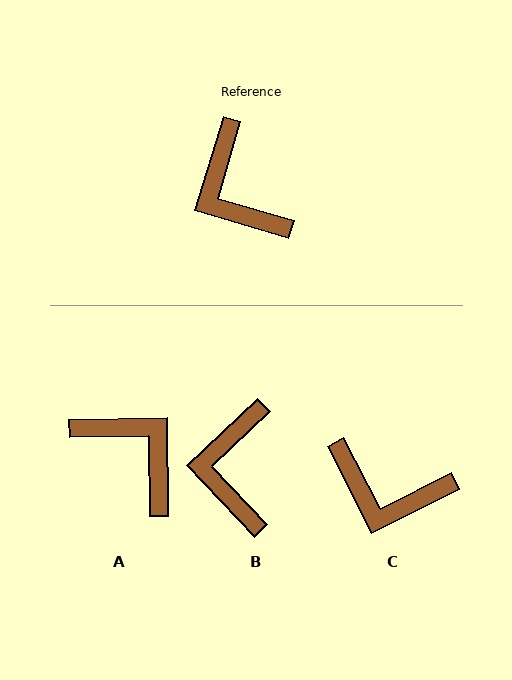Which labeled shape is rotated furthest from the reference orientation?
A, about 162 degrees away.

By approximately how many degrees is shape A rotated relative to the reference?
Approximately 162 degrees clockwise.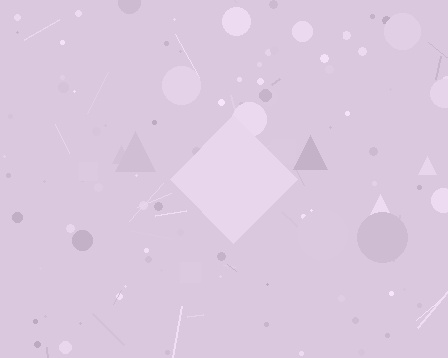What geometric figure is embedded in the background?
A diamond is embedded in the background.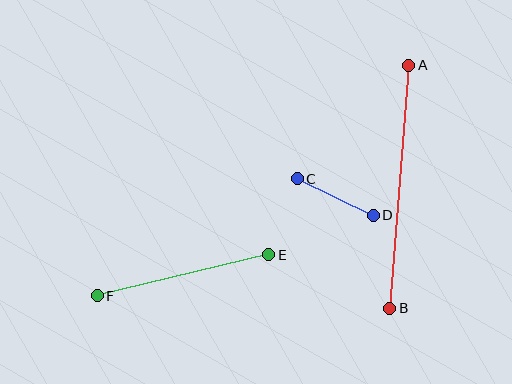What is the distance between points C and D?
The distance is approximately 84 pixels.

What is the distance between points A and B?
The distance is approximately 244 pixels.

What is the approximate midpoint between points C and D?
The midpoint is at approximately (335, 197) pixels.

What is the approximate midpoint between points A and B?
The midpoint is at approximately (399, 187) pixels.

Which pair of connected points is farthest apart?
Points A and B are farthest apart.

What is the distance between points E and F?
The distance is approximately 176 pixels.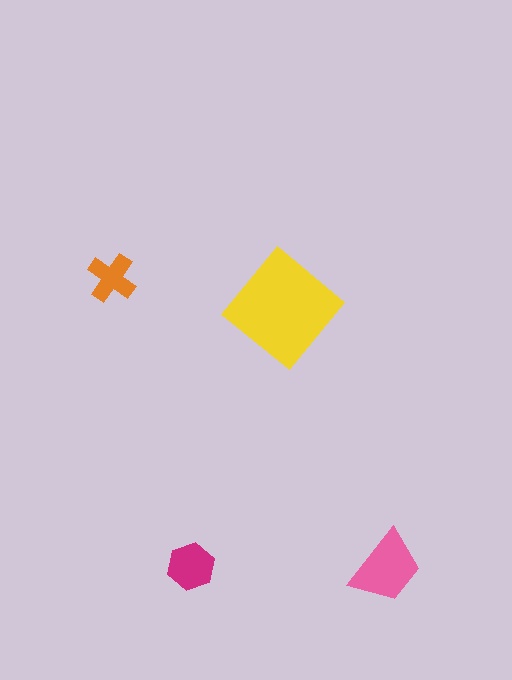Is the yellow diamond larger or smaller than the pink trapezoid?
Larger.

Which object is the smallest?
The orange cross.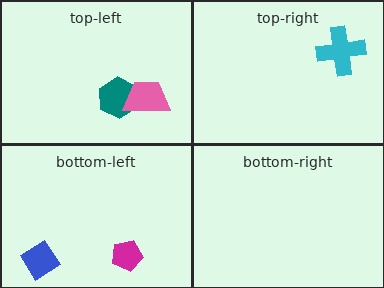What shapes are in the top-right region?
The cyan cross.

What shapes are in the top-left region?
The teal hexagon, the pink trapezoid.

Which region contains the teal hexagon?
The top-left region.